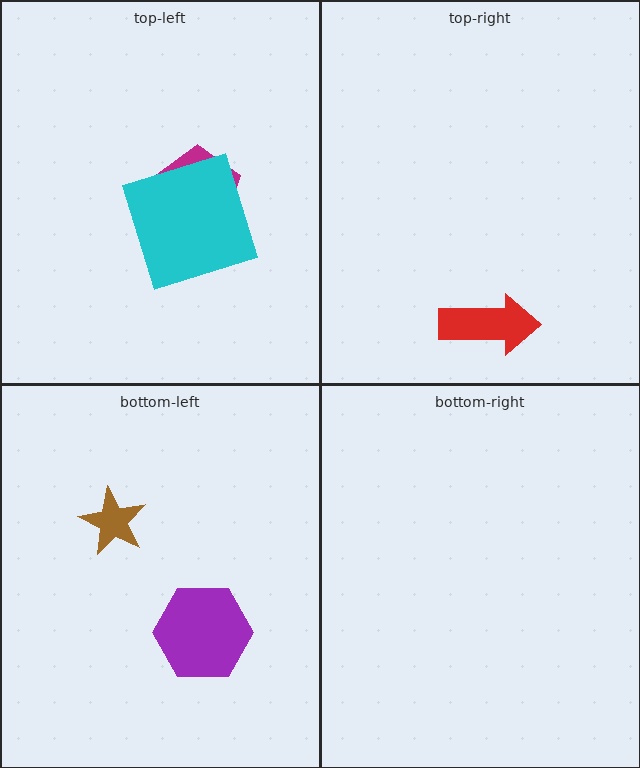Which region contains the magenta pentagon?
The top-left region.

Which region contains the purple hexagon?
The bottom-left region.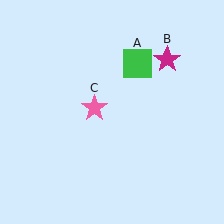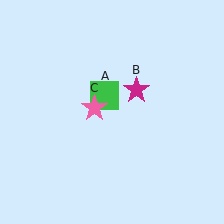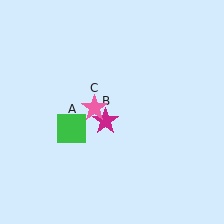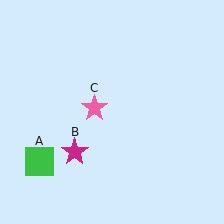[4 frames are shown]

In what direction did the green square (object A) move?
The green square (object A) moved down and to the left.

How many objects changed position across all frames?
2 objects changed position: green square (object A), magenta star (object B).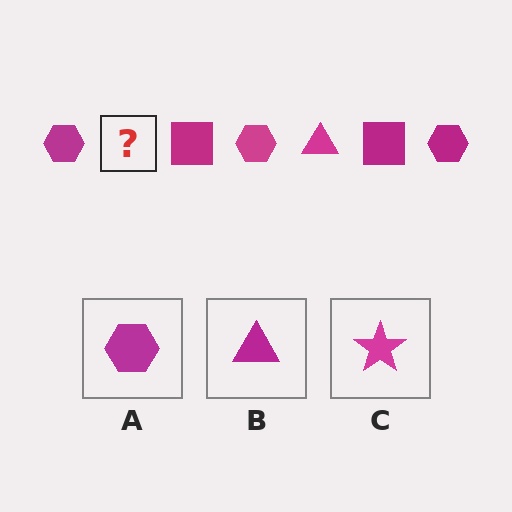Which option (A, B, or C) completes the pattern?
B.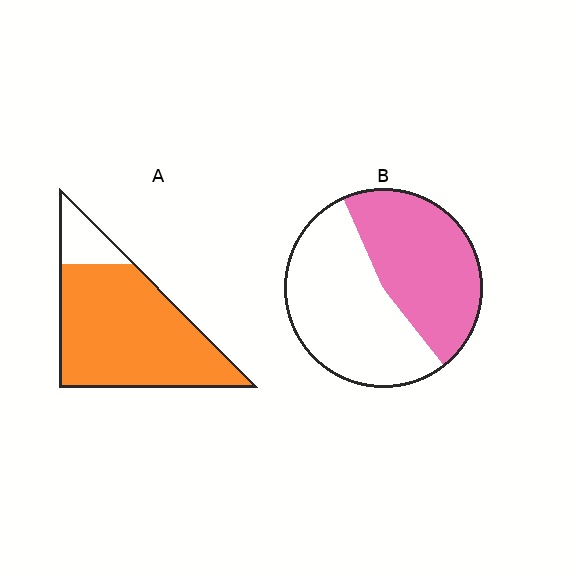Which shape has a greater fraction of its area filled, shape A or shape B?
Shape A.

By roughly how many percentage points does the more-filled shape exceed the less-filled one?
By roughly 40 percentage points (A over B).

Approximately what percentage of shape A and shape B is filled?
A is approximately 85% and B is approximately 45%.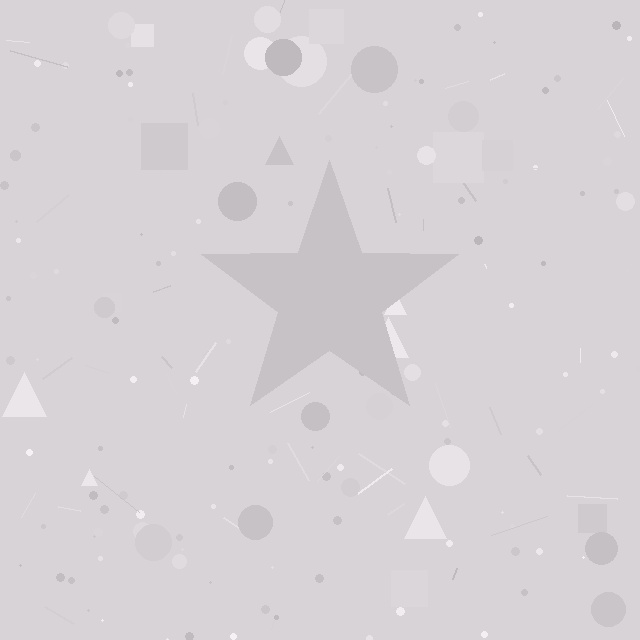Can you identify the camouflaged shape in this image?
The camouflaged shape is a star.